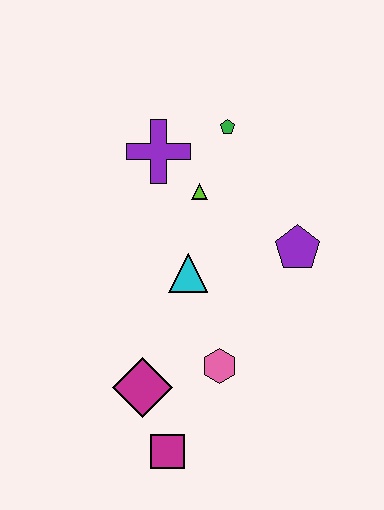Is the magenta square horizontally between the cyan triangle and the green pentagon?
No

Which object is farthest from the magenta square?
The green pentagon is farthest from the magenta square.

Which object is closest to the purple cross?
The lime triangle is closest to the purple cross.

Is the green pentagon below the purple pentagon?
No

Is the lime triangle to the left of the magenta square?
No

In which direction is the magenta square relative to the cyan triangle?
The magenta square is below the cyan triangle.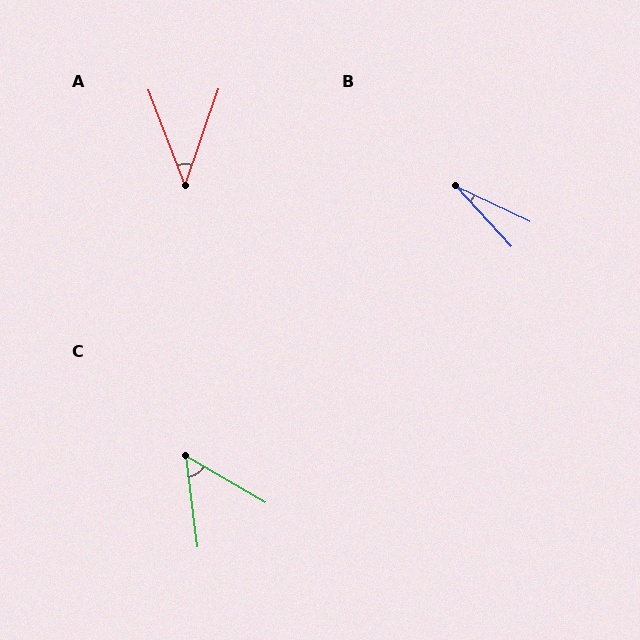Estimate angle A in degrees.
Approximately 40 degrees.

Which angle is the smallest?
B, at approximately 22 degrees.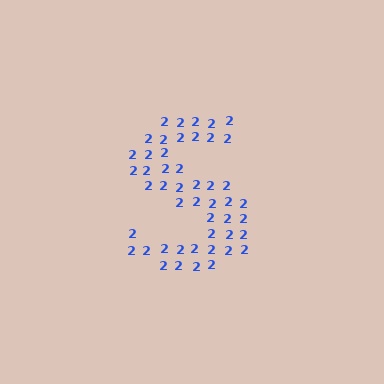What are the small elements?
The small elements are digit 2's.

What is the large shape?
The large shape is the letter S.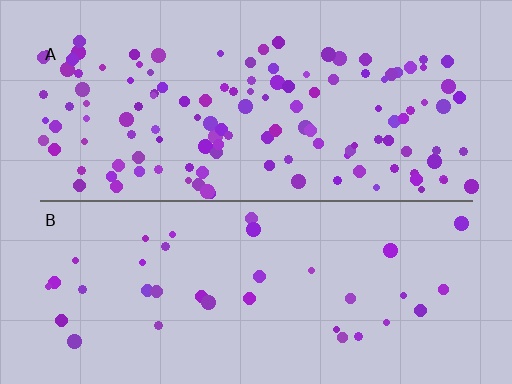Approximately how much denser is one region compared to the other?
Approximately 3.5× — region A over region B.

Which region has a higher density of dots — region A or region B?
A (the top).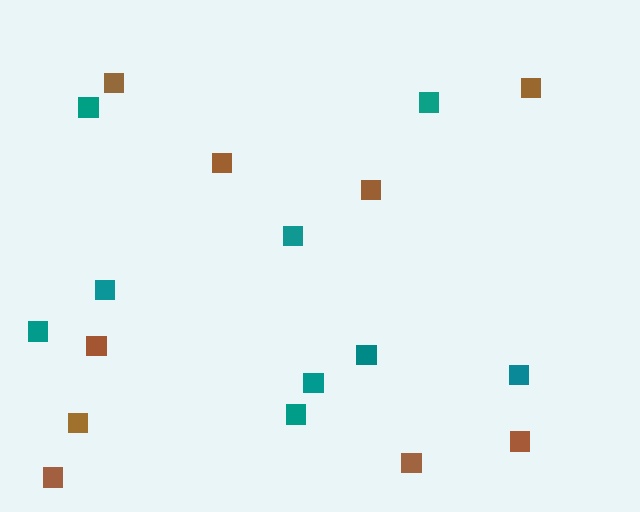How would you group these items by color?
There are 2 groups: one group of teal squares (9) and one group of brown squares (9).